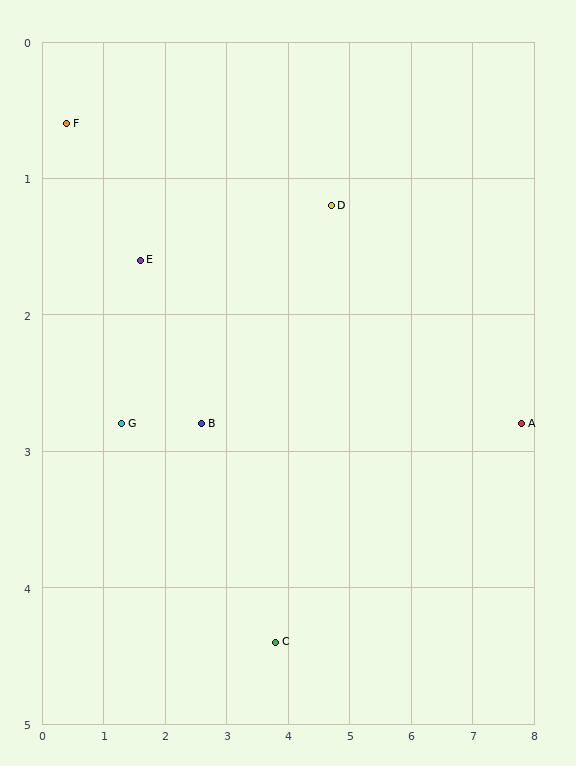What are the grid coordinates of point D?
Point D is at approximately (4.7, 1.2).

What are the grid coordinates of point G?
Point G is at approximately (1.3, 2.8).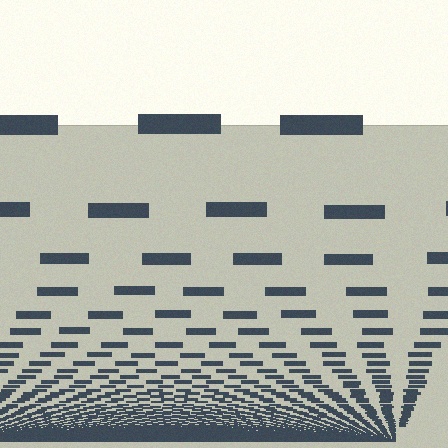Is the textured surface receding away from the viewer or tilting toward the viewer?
The surface appears to tilt toward the viewer. Texture elements get larger and sparser toward the top.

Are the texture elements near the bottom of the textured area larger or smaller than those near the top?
Smaller. The gradient is inverted — elements near the bottom are smaller and denser.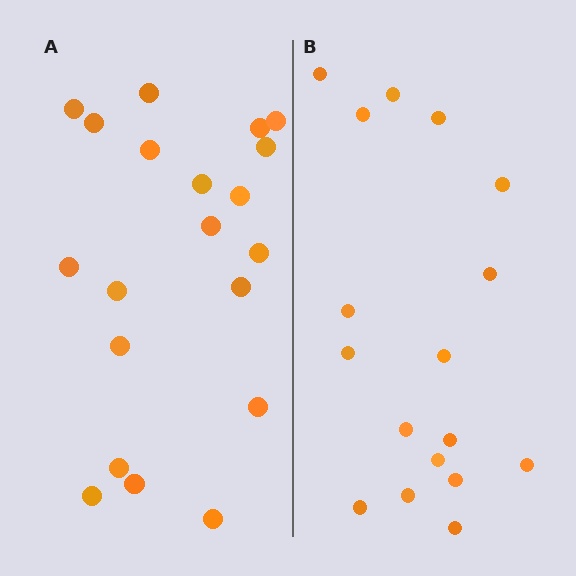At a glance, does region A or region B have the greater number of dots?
Region A (the left region) has more dots.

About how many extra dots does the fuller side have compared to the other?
Region A has just a few more — roughly 2 or 3 more dots than region B.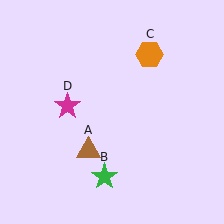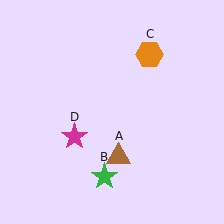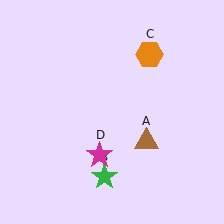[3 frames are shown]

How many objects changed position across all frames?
2 objects changed position: brown triangle (object A), magenta star (object D).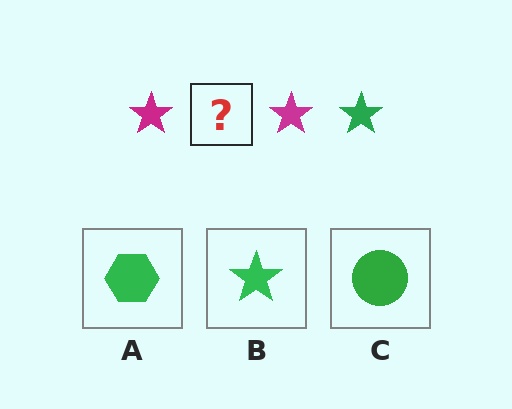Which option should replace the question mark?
Option B.